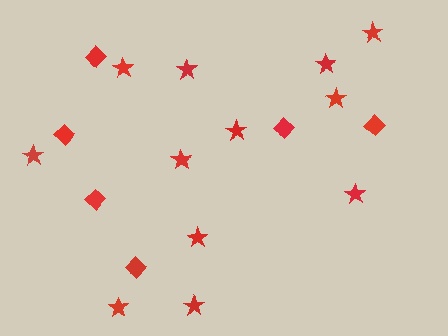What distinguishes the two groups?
There are 2 groups: one group of diamonds (6) and one group of stars (12).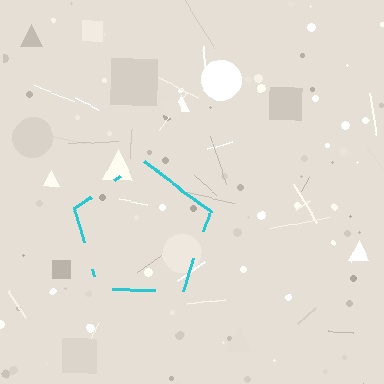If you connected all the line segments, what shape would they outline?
They would outline a pentagon.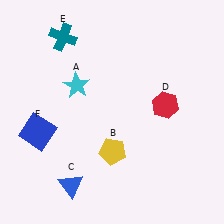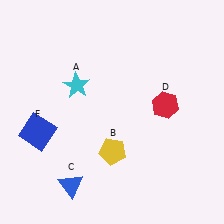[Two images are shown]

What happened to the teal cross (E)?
The teal cross (E) was removed in Image 2. It was in the top-left area of Image 1.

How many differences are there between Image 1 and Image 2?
There is 1 difference between the two images.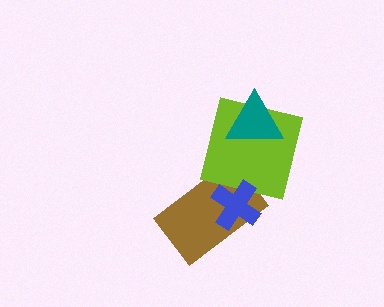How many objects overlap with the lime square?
3 objects overlap with the lime square.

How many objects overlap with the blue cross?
2 objects overlap with the blue cross.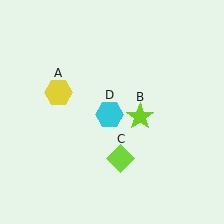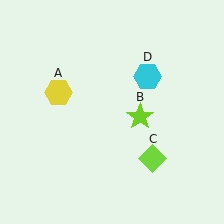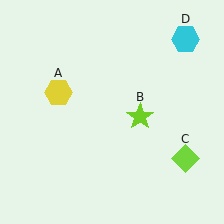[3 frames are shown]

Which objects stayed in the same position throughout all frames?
Yellow hexagon (object A) and lime star (object B) remained stationary.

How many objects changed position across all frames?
2 objects changed position: lime diamond (object C), cyan hexagon (object D).